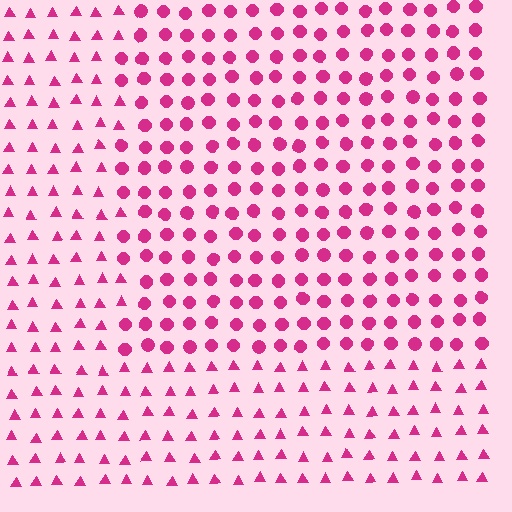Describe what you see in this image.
The image is filled with small magenta elements arranged in a uniform grid. A rectangle-shaped region contains circles, while the surrounding area contains triangles. The boundary is defined purely by the change in element shape.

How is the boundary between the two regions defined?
The boundary is defined by a change in element shape: circles inside vs. triangles outside. All elements share the same color and spacing.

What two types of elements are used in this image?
The image uses circles inside the rectangle region and triangles outside it.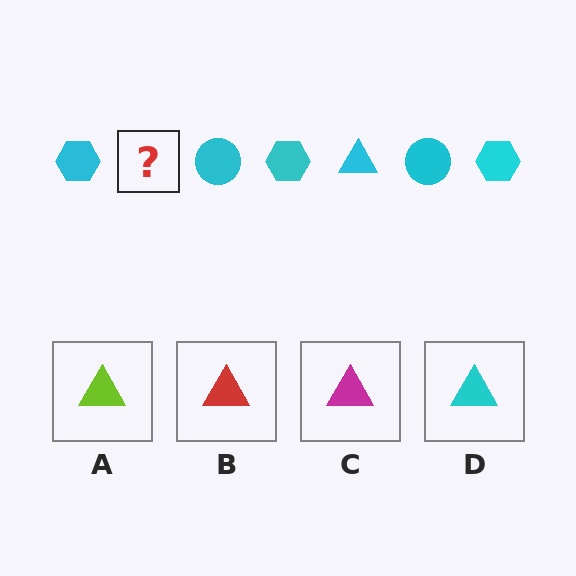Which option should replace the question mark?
Option D.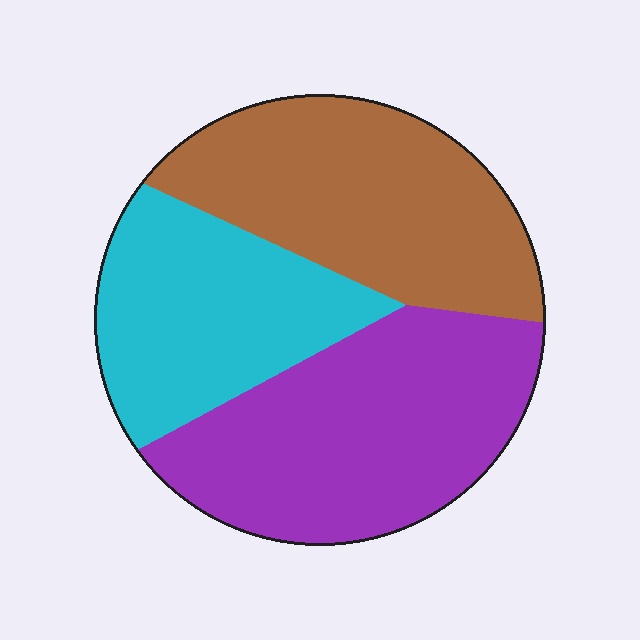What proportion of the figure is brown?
Brown covers around 35% of the figure.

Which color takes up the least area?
Cyan, at roughly 25%.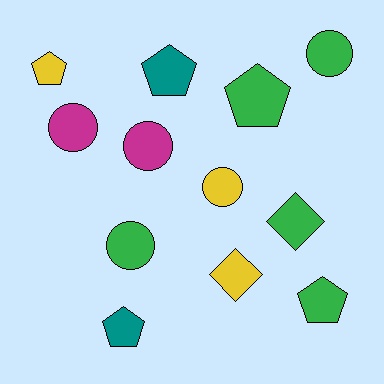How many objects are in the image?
There are 12 objects.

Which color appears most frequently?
Green, with 5 objects.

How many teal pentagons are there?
There are 2 teal pentagons.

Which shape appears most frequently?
Circle, with 5 objects.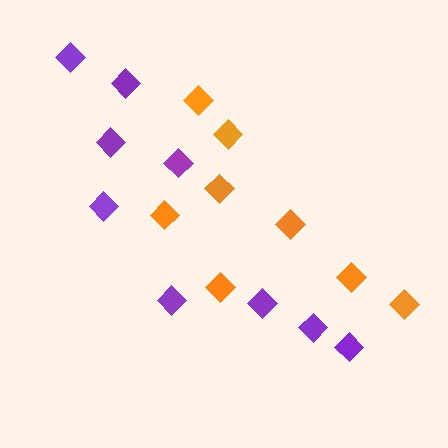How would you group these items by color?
There are 2 groups: one group of orange diamonds (8) and one group of purple diamonds (9).